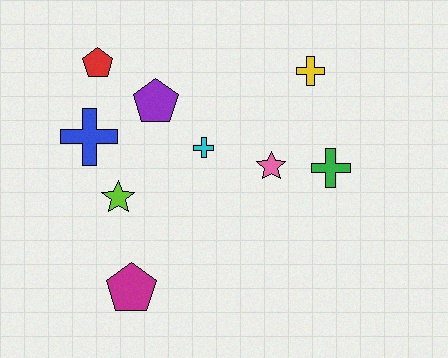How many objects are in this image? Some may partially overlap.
There are 9 objects.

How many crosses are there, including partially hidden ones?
There are 4 crosses.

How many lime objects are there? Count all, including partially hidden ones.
There is 1 lime object.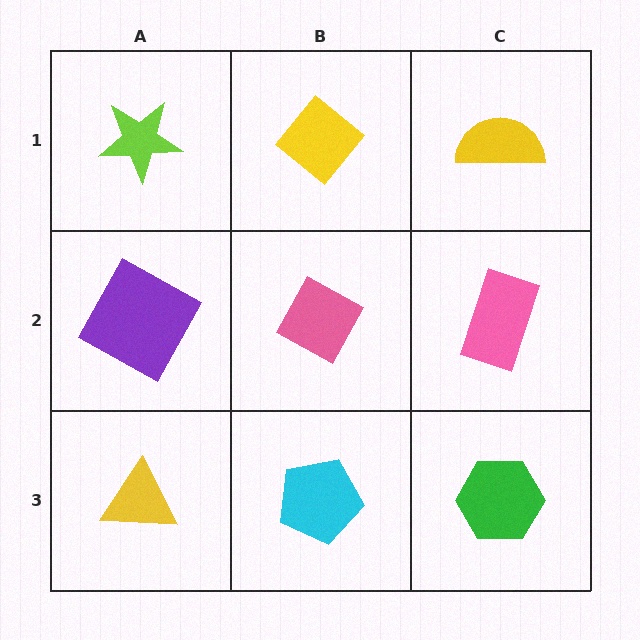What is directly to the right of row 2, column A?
A pink diamond.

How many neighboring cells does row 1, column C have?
2.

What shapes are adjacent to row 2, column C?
A yellow semicircle (row 1, column C), a green hexagon (row 3, column C), a pink diamond (row 2, column B).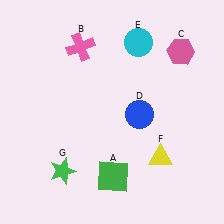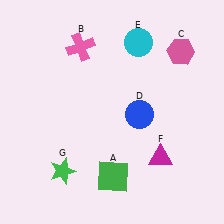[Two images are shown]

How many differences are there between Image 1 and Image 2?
There is 1 difference between the two images.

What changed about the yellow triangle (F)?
In Image 1, F is yellow. In Image 2, it changed to magenta.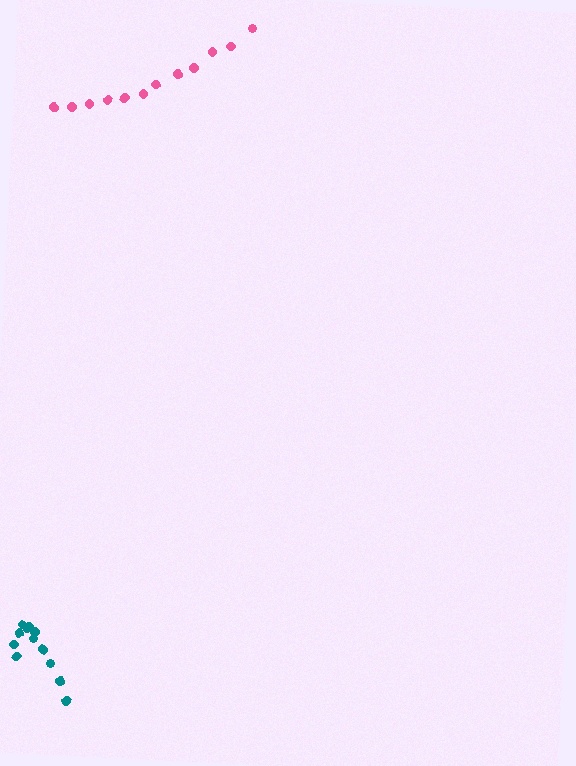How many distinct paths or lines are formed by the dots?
There are 2 distinct paths.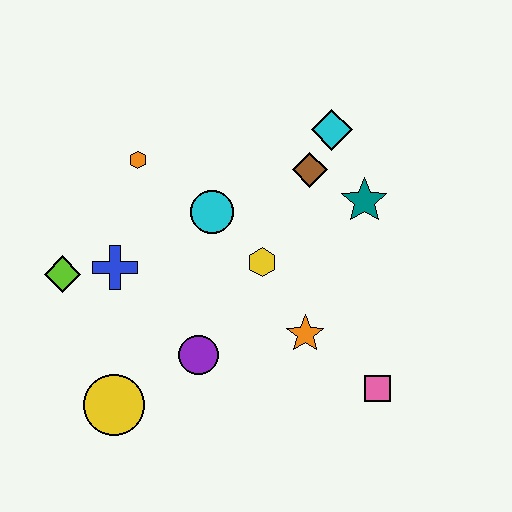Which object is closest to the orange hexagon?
The cyan circle is closest to the orange hexagon.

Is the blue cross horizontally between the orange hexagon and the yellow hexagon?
No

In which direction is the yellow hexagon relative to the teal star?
The yellow hexagon is to the left of the teal star.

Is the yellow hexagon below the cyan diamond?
Yes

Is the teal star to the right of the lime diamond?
Yes